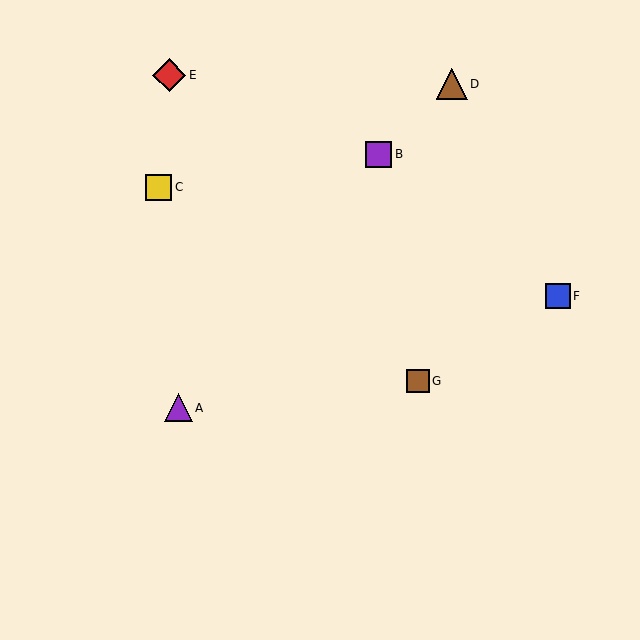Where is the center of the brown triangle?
The center of the brown triangle is at (452, 84).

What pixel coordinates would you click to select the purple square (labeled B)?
Click at (379, 154) to select the purple square B.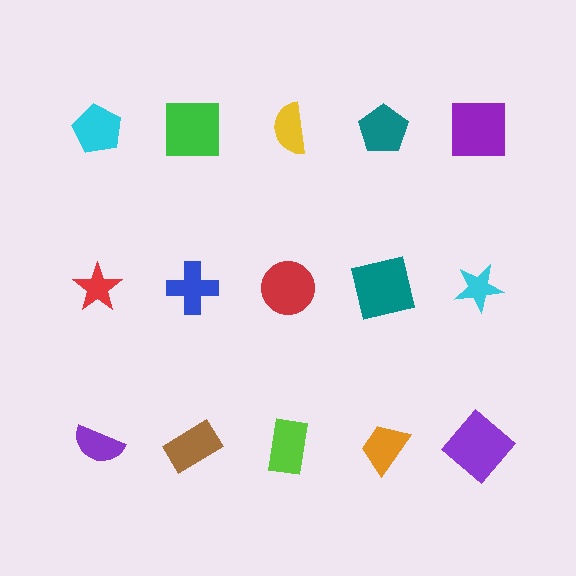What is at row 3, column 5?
A purple diamond.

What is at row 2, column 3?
A red circle.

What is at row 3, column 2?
A brown rectangle.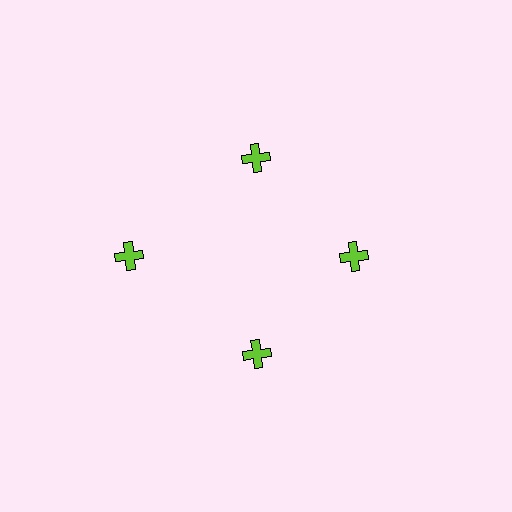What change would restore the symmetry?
The symmetry would be restored by moving it inward, back onto the ring so that all 4 crosses sit at equal angles and equal distance from the center.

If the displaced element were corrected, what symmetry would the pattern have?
It would have 4-fold rotational symmetry — the pattern would map onto itself every 90 degrees.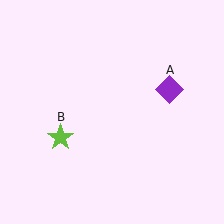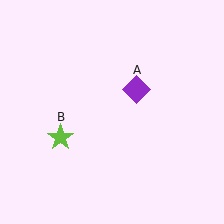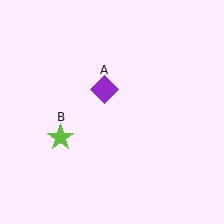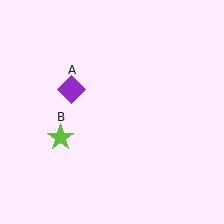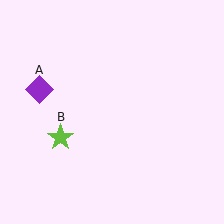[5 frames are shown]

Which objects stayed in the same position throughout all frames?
Lime star (object B) remained stationary.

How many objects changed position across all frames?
1 object changed position: purple diamond (object A).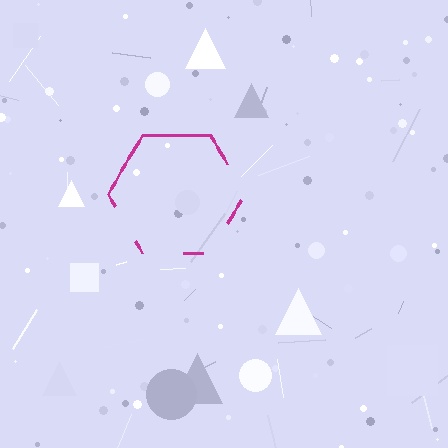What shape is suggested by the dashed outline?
The dashed outline suggests a hexagon.